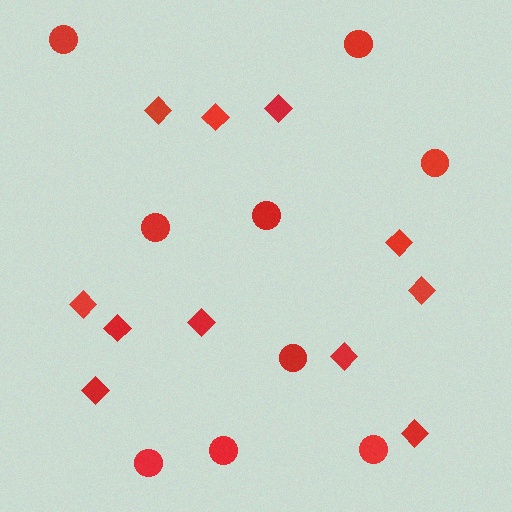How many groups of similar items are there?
There are 2 groups: one group of diamonds (11) and one group of circles (9).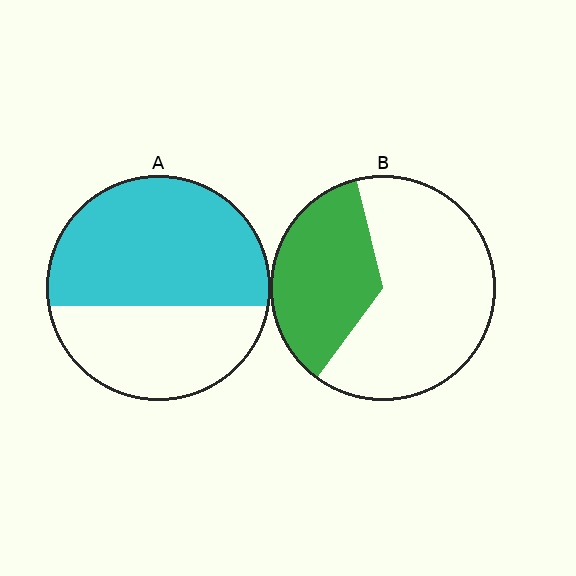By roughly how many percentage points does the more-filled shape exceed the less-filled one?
By roughly 25 percentage points (A over B).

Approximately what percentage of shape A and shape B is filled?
A is approximately 60% and B is approximately 35%.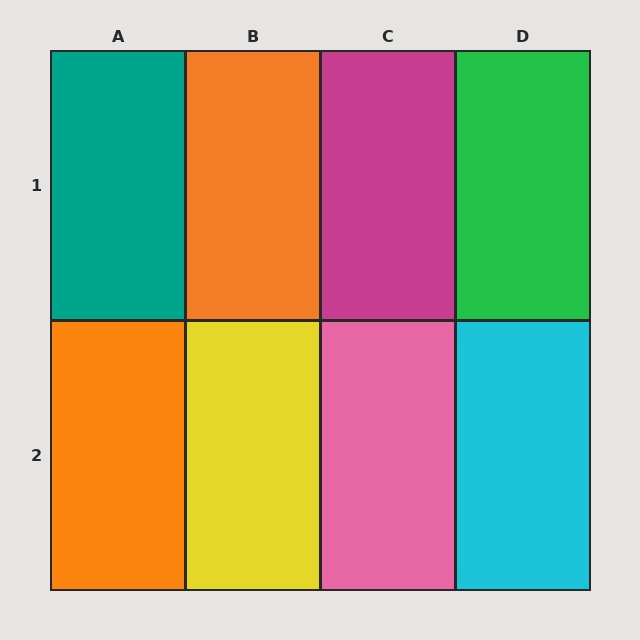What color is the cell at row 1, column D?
Green.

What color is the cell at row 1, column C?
Magenta.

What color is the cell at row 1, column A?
Teal.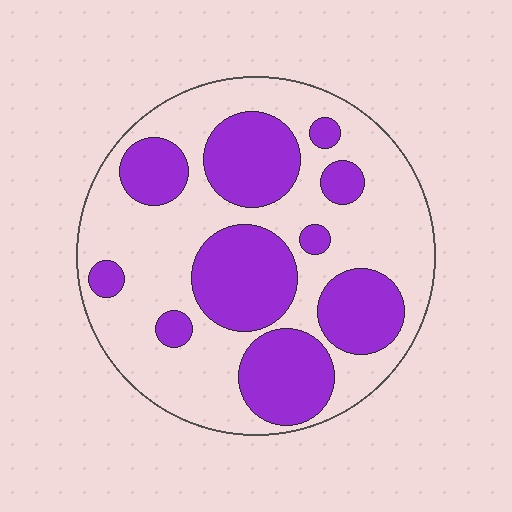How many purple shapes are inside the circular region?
10.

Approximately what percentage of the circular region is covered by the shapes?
Approximately 40%.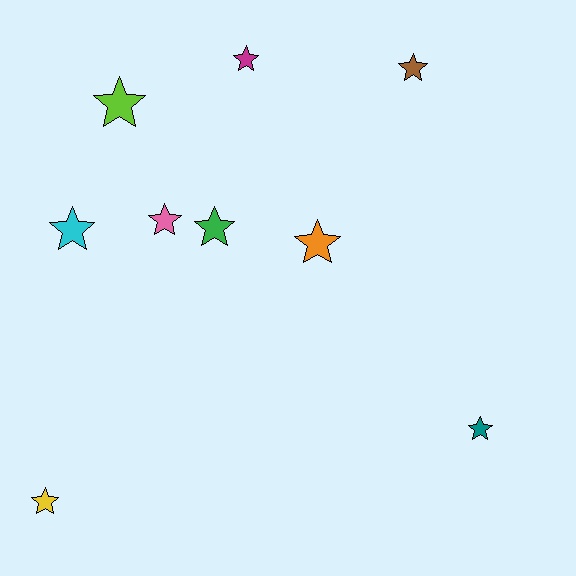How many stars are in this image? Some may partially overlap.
There are 9 stars.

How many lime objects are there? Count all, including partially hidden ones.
There is 1 lime object.